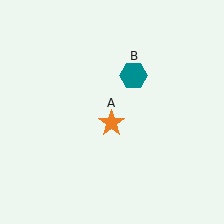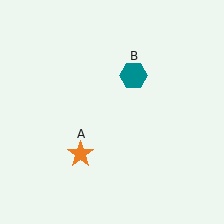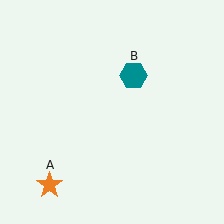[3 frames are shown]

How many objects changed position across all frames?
1 object changed position: orange star (object A).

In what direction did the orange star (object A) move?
The orange star (object A) moved down and to the left.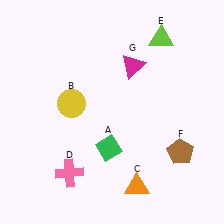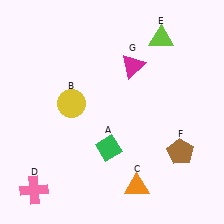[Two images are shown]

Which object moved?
The pink cross (D) moved left.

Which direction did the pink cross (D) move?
The pink cross (D) moved left.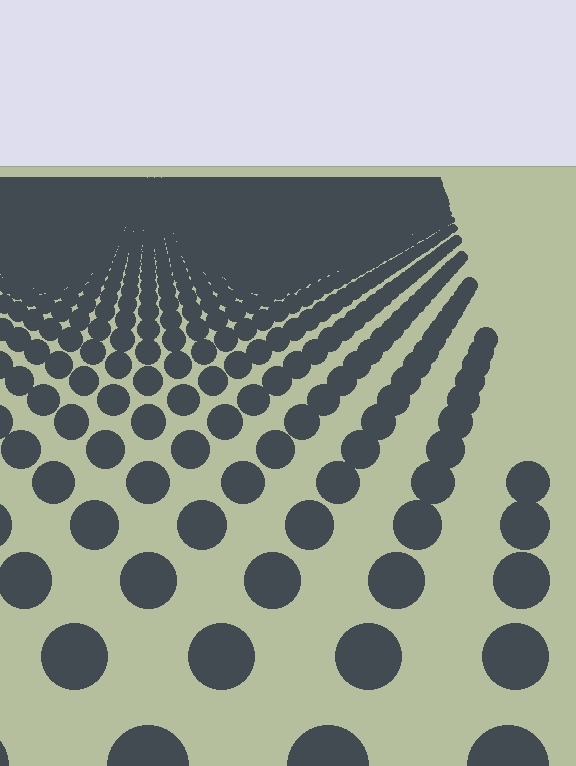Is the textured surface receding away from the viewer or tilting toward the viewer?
The surface is receding away from the viewer. Texture elements get smaller and denser toward the top.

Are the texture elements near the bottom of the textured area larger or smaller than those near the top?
Larger. Near the bottom, elements are closer to the viewer and appear at a bigger on-screen size.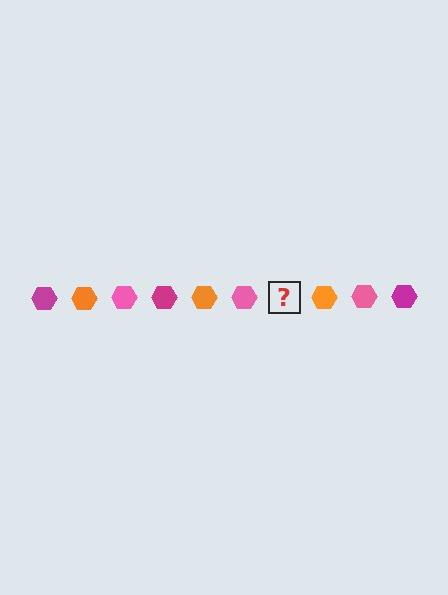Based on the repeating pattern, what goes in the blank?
The blank should be a magenta hexagon.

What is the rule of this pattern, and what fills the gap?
The rule is that the pattern cycles through magenta, orange, pink hexagons. The gap should be filled with a magenta hexagon.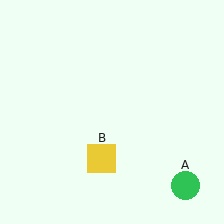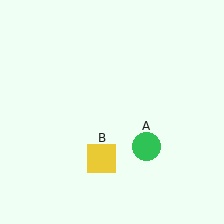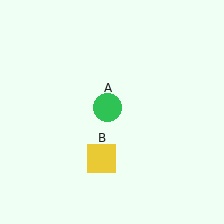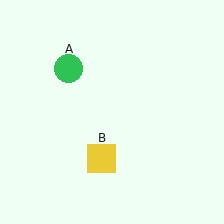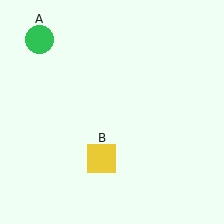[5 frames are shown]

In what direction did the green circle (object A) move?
The green circle (object A) moved up and to the left.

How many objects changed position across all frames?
1 object changed position: green circle (object A).